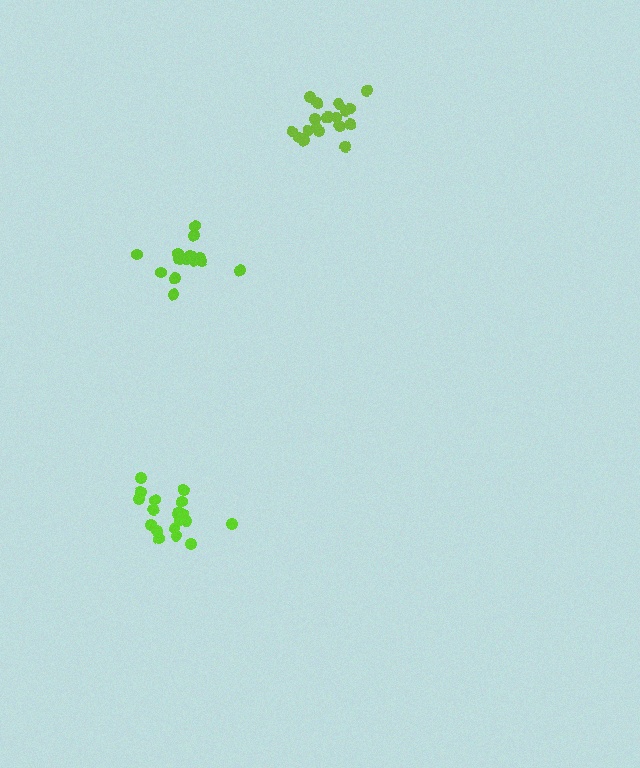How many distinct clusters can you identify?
There are 3 distinct clusters.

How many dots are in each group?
Group 1: 19 dots, Group 2: 14 dots, Group 3: 19 dots (52 total).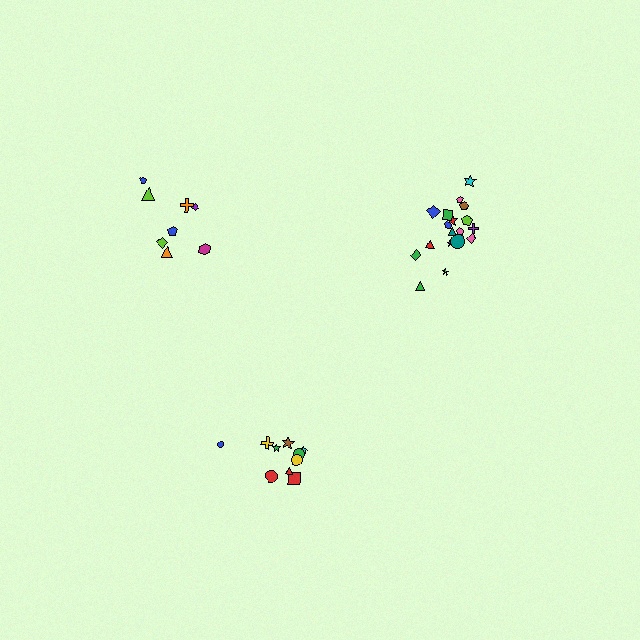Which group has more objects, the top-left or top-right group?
The top-right group.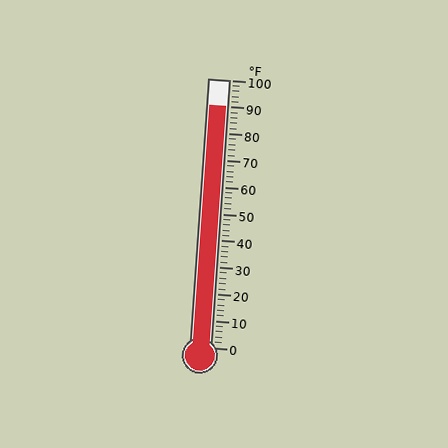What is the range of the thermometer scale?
The thermometer scale ranges from 0°F to 100°F.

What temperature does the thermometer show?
The thermometer shows approximately 90°F.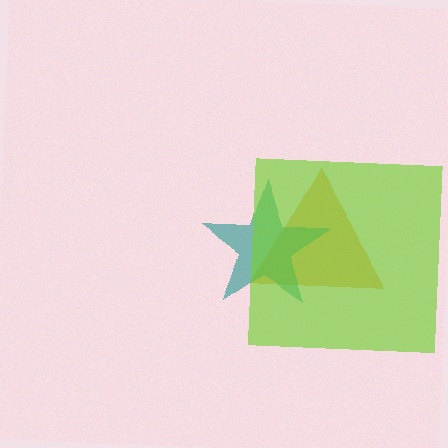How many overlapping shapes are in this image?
There are 3 overlapping shapes in the image.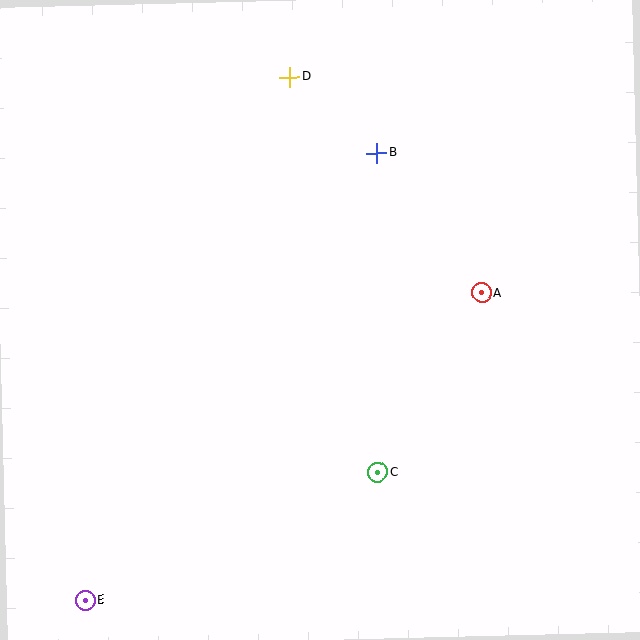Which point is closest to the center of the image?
Point C at (377, 472) is closest to the center.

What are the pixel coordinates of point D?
Point D is at (290, 77).